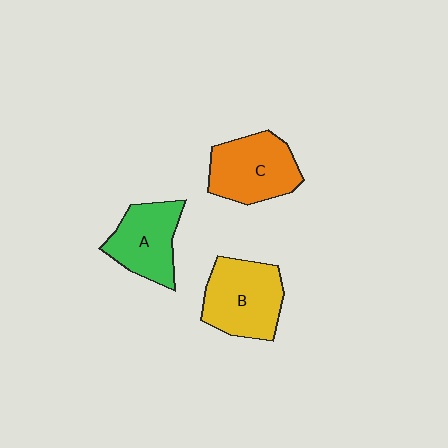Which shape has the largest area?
Shape B (yellow).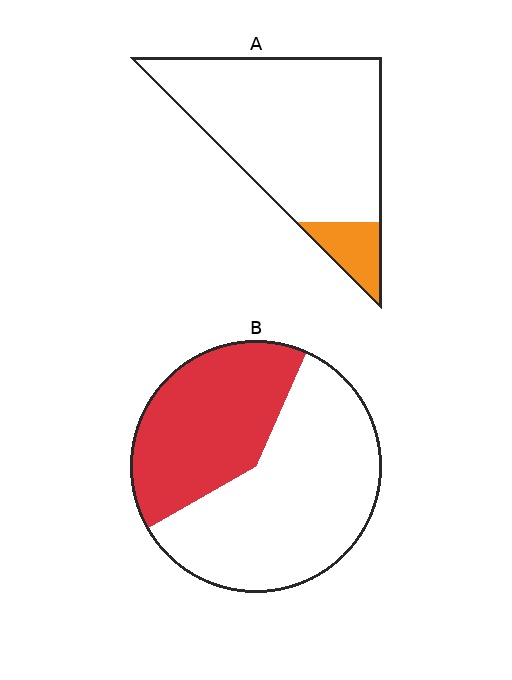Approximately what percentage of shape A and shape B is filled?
A is approximately 10% and B is approximately 40%.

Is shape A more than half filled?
No.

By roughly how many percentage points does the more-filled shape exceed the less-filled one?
By roughly 30 percentage points (B over A).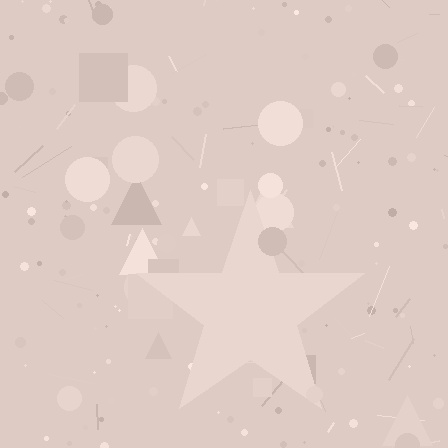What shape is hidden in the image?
A star is hidden in the image.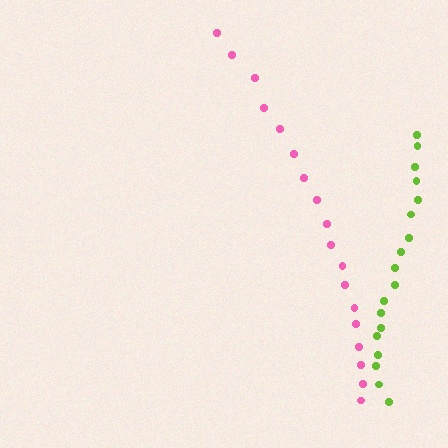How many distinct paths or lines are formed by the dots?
There are 2 distinct paths.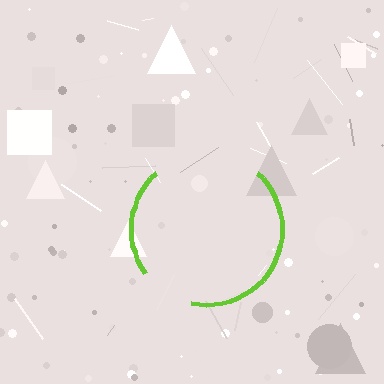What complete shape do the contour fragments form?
The contour fragments form a circle.